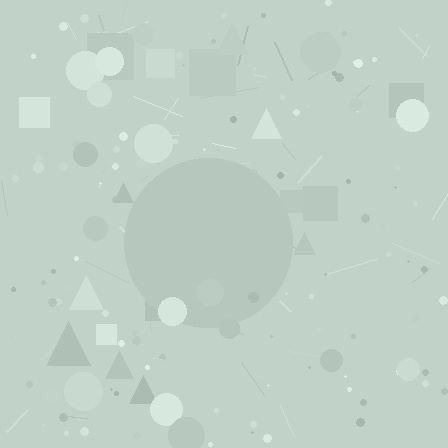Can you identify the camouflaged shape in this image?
The camouflaged shape is a circle.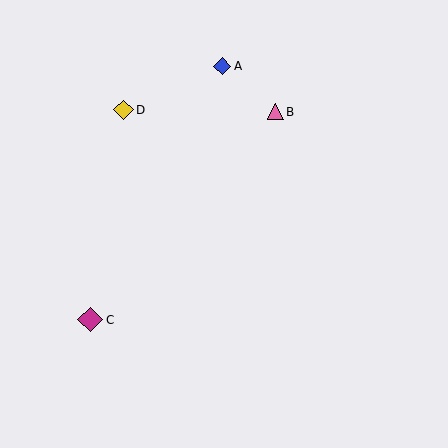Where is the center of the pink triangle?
The center of the pink triangle is at (275, 112).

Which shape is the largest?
The magenta diamond (labeled C) is the largest.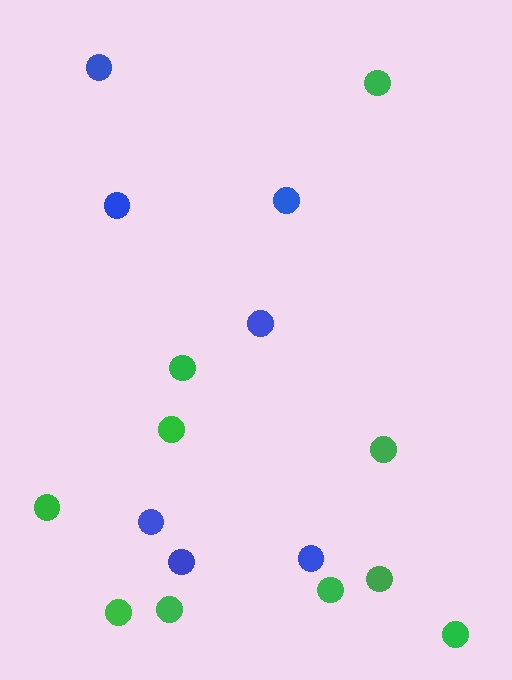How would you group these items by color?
There are 2 groups: one group of blue circles (7) and one group of green circles (10).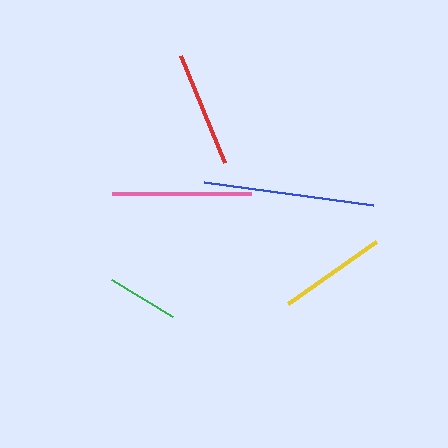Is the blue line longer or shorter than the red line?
The blue line is longer than the red line.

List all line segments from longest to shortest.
From longest to shortest: blue, pink, red, yellow, green.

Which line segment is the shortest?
The green line is the shortest at approximately 72 pixels.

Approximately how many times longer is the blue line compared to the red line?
The blue line is approximately 1.5 times the length of the red line.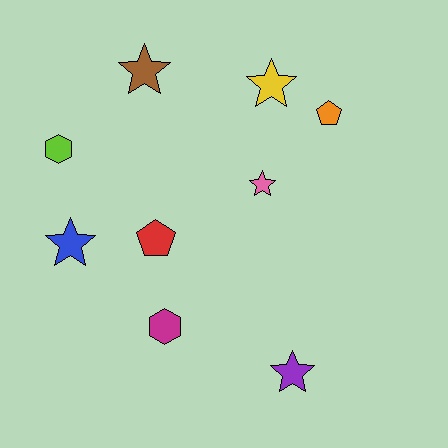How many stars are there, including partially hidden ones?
There are 5 stars.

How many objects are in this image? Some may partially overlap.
There are 9 objects.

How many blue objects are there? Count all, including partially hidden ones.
There is 1 blue object.